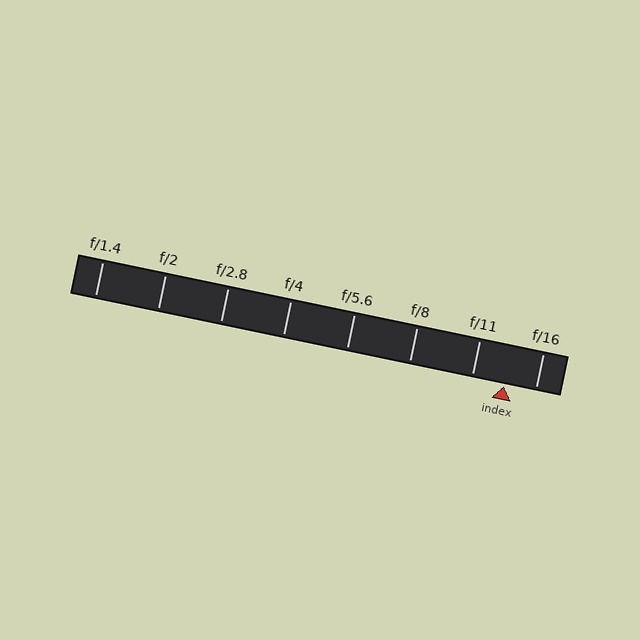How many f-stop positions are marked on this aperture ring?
There are 8 f-stop positions marked.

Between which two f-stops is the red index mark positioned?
The index mark is between f/11 and f/16.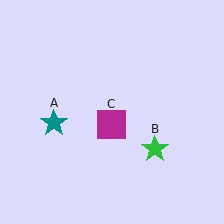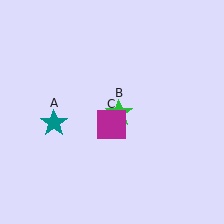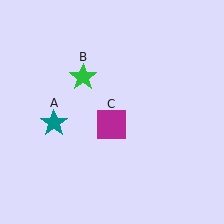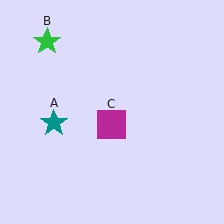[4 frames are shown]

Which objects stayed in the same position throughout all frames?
Teal star (object A) and magenta square (object C) remained stationary.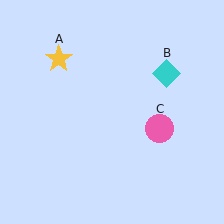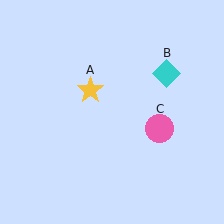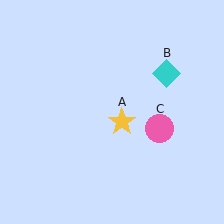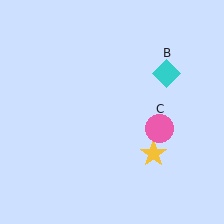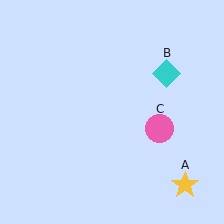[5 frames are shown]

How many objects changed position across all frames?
1 object changed position: yellow star (object A).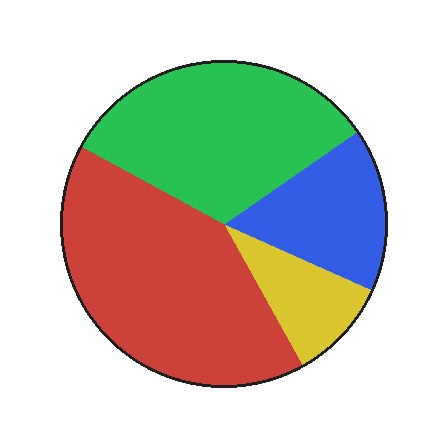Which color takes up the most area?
Red, at roughly 40%.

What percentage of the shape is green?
Green covers around 35% of the shape.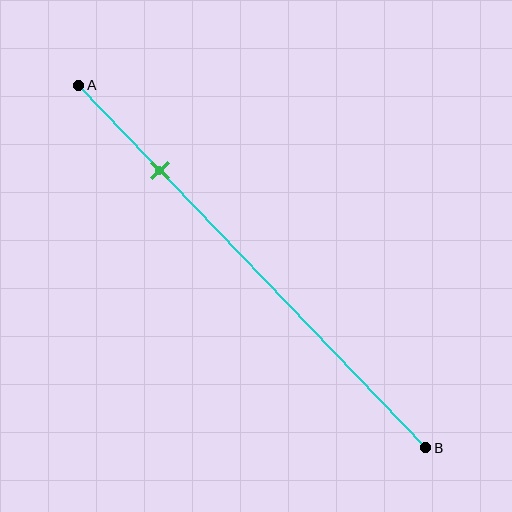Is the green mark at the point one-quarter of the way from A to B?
Yes, the mark is approximately at the one-quarter point.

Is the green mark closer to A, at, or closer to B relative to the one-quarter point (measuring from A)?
The green mark is approximately at the one-quarter point of segment AB.